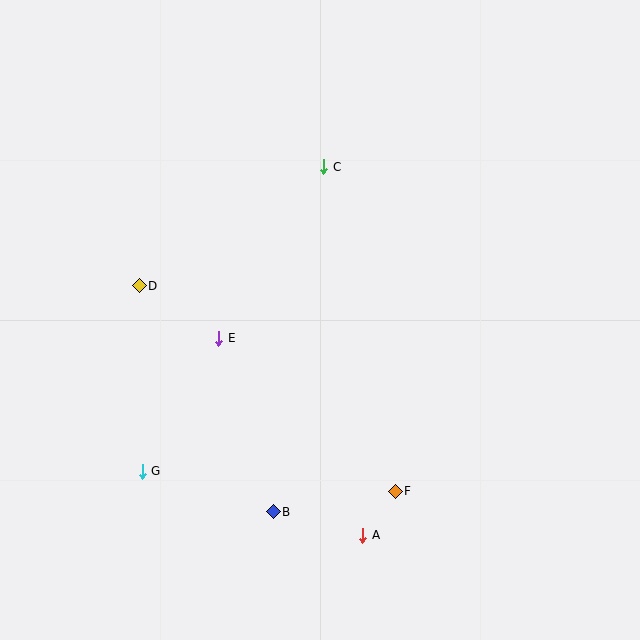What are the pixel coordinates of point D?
Point D is at (139, 286).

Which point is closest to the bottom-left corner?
Point G is closest to the bottom-left corner.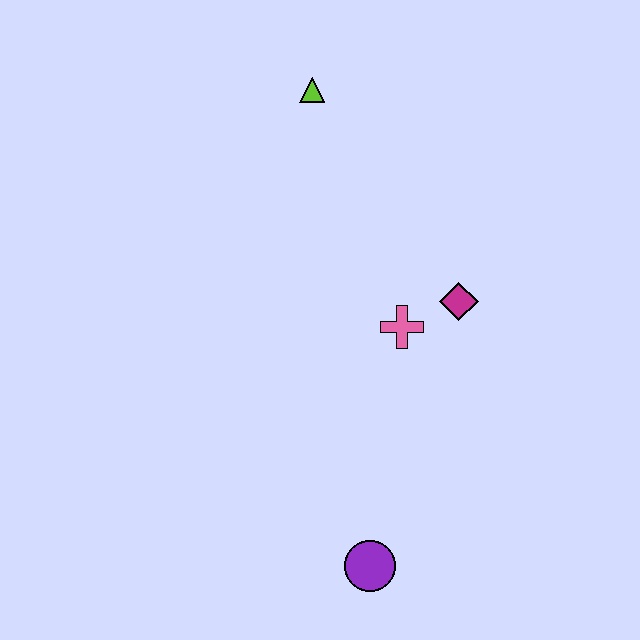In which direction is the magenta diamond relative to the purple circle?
The magenta diamond is above the purple circle.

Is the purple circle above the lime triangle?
No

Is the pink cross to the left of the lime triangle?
No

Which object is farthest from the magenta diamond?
The purple circle is farthest from the magenta diamond.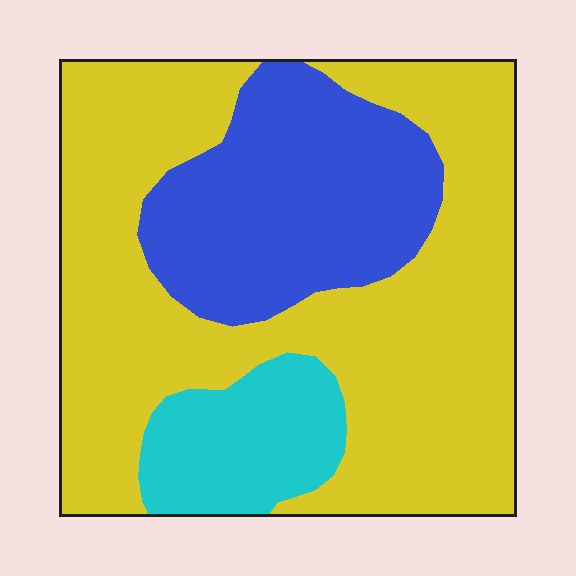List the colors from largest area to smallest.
From largest to smallest: yellow, blue, cyan.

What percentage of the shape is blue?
Blue covers around 25% of the shape.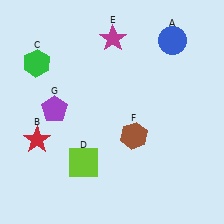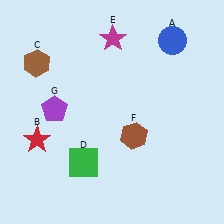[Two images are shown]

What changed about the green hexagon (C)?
In Image 1, C is green. In Image 2, it changed to brown.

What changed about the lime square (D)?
In Image 1, D is lime. In Image 2, it changed to green.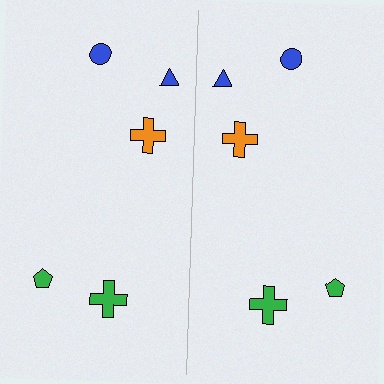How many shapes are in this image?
There are 10 shapes in this image.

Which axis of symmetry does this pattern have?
The pattern has a vertical axis of symmetry running through the center of the image.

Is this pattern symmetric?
Yes, this pattern has bilateral (reflection) symmetry.